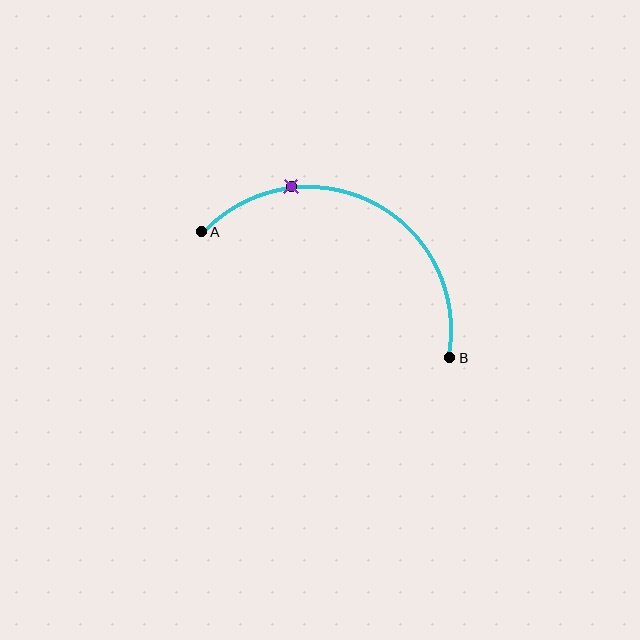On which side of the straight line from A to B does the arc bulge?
The arc bulges above the straight line connecting A and B.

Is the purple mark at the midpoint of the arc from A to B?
No. The purple mark lies on the arc but is closer to endpoint A. The arc midpoint would be at the point on the curve equidistant along the arc from both A and B.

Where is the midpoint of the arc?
The arc midpoint is the point on the curve farthest from the straight line joining A and B. It sits above that line.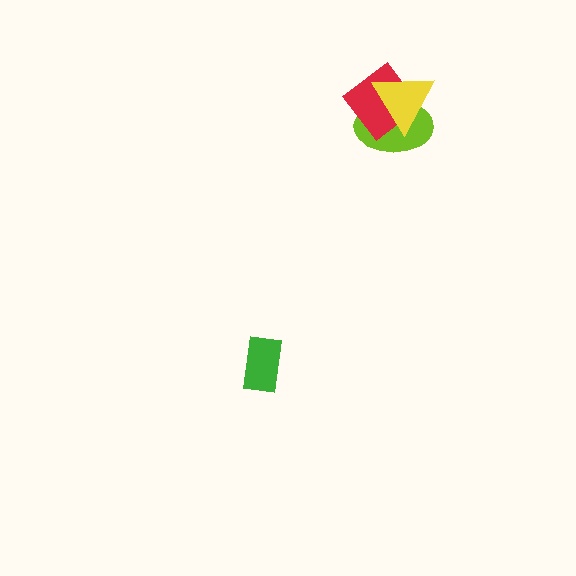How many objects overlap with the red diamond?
2 objects overlap with the red diamond.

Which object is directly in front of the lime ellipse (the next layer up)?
The red diamond is directly in front of the lime ellipse.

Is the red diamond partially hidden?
Yes, it is partially covered by another shape.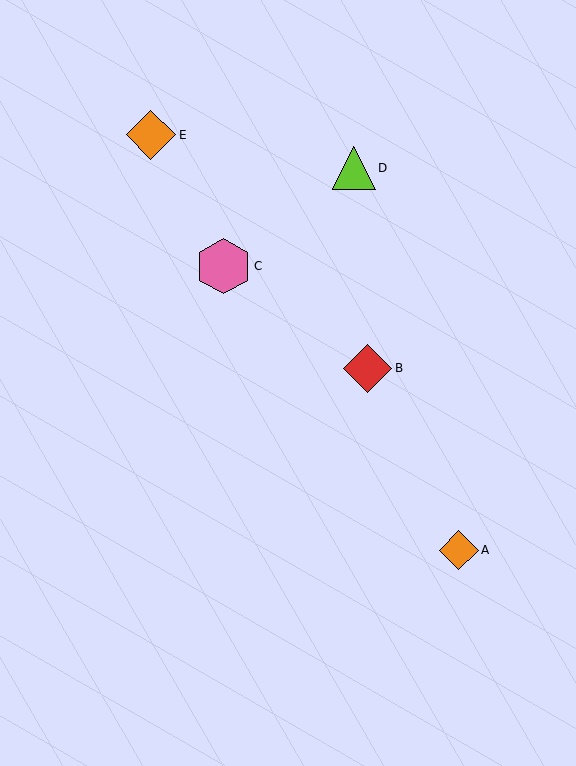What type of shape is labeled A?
Shape A is an orange diamond.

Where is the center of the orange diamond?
The center of the orange diamond is at (459, 550).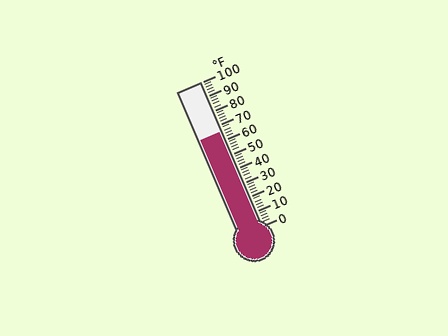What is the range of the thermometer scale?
The thermometer scale ranges from 0°F to 100°F.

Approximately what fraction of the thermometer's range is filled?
The thermometer is filled to approximately 65% of its range.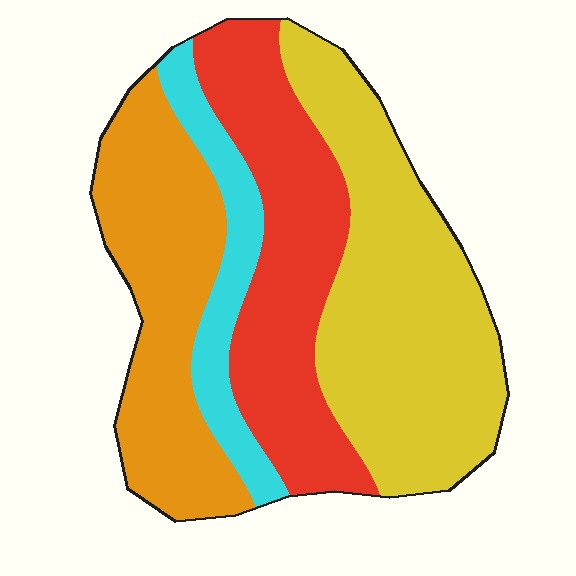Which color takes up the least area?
Cyan, at roughly 10%.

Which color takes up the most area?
Yellow, at roughly 35%.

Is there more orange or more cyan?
Orange.